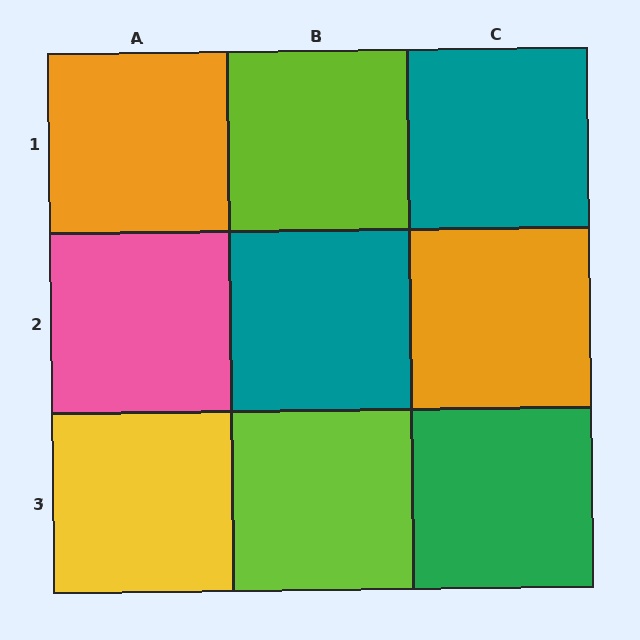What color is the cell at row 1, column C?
Teal.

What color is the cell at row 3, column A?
Yellow.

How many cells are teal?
2 cells are teal.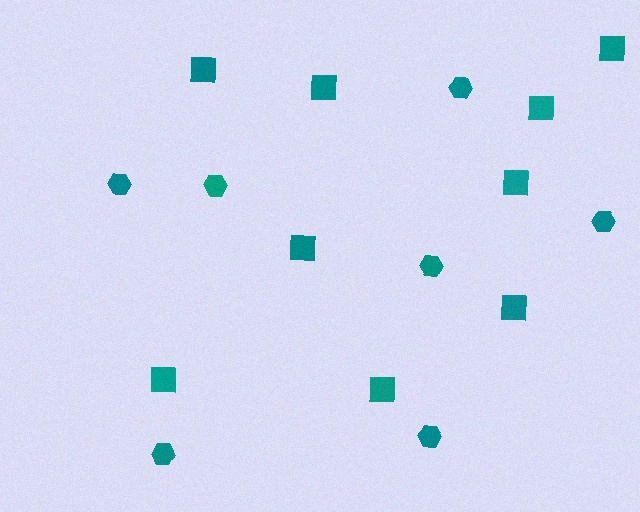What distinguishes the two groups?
There are 2 groups: one group of squares (9) and one group of hexagons (7).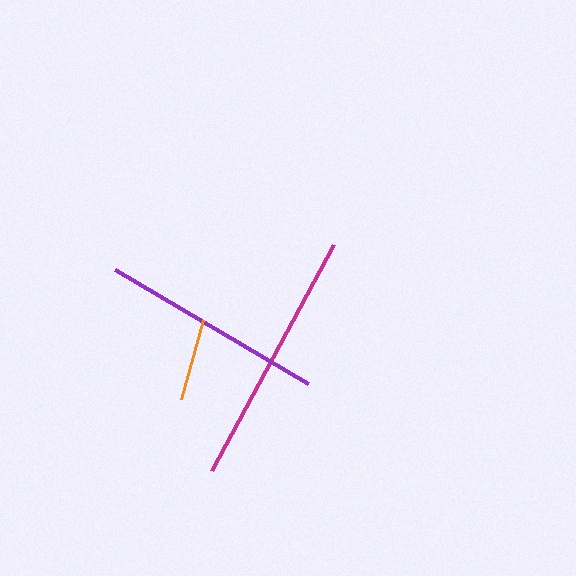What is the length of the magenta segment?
The magenta segment is approximately 257 pixels long.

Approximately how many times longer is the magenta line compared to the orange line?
The magenta line is approximately 3.1 times the length of the orange line.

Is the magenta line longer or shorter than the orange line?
The magenta line is longer than the orange line.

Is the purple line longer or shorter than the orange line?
The purple line is longer than the orange line.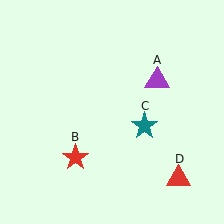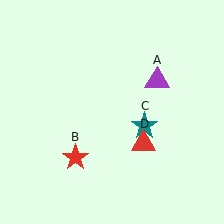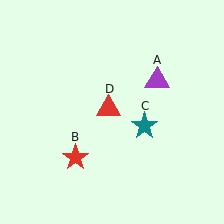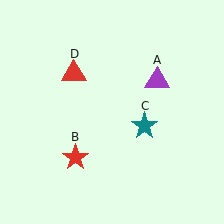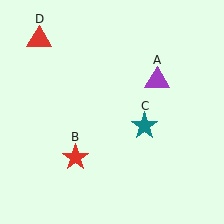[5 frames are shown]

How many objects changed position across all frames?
1 object changed position: red triangle (object D).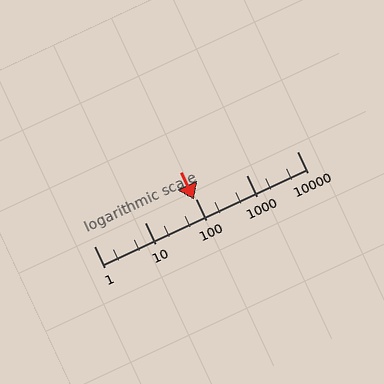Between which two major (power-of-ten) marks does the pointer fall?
The pointer is between 10 and 100.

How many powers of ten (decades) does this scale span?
The scale spans 4 decades, from 1 to 10000.